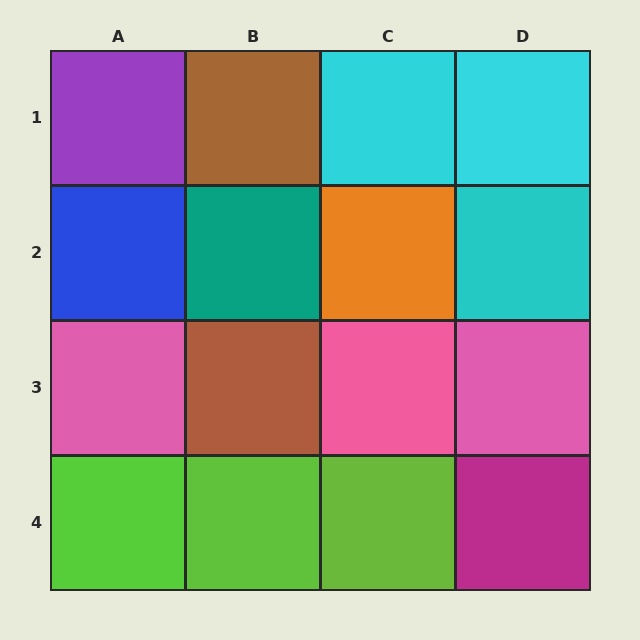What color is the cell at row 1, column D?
Cyan.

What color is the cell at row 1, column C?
Cyan.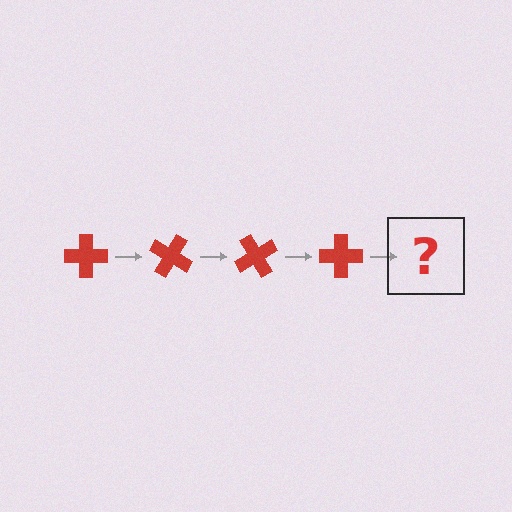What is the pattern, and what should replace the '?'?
The pattern is that the cross rotates 30 degrees each step. The '?' should be a red cross rotated 120 degrees.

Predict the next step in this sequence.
The next step is a red cross rotated 120 degrees.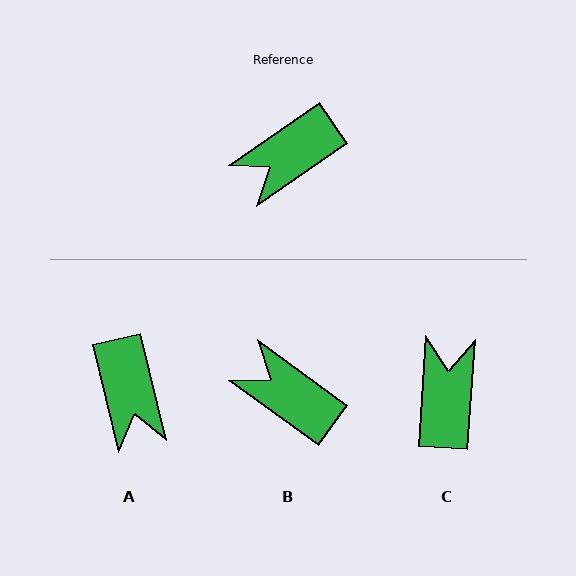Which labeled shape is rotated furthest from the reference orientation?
C, about 128 degrees away.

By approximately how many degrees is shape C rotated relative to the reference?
Approximately 128 degrees clockwise.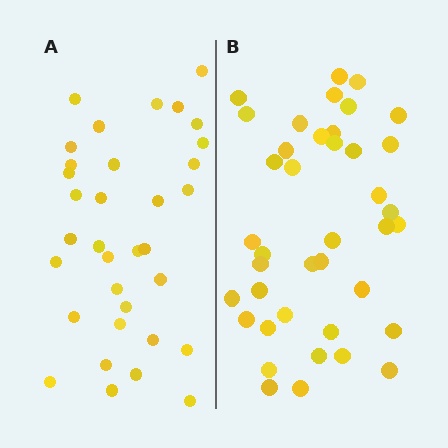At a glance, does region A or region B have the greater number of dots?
Region B (the right region) has more dots.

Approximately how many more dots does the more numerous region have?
Region B has about 6 more dots than region A.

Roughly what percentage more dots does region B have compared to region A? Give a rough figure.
About 20% more.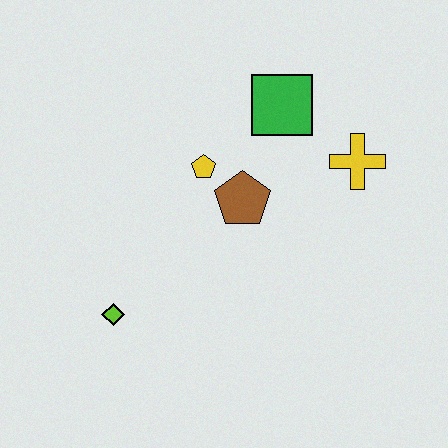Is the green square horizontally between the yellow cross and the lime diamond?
Yes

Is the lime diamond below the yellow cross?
Yes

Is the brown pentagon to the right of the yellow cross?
No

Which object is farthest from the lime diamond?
The yellow cross is farthest from the lime diamond.